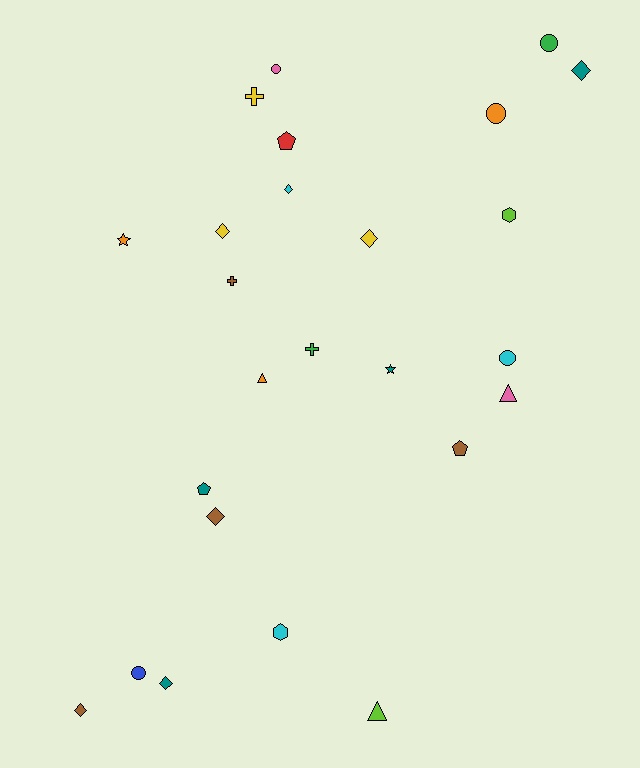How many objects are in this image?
There are 25 objects.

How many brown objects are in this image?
There are 4 brown objects.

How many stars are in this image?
There are 2 stars.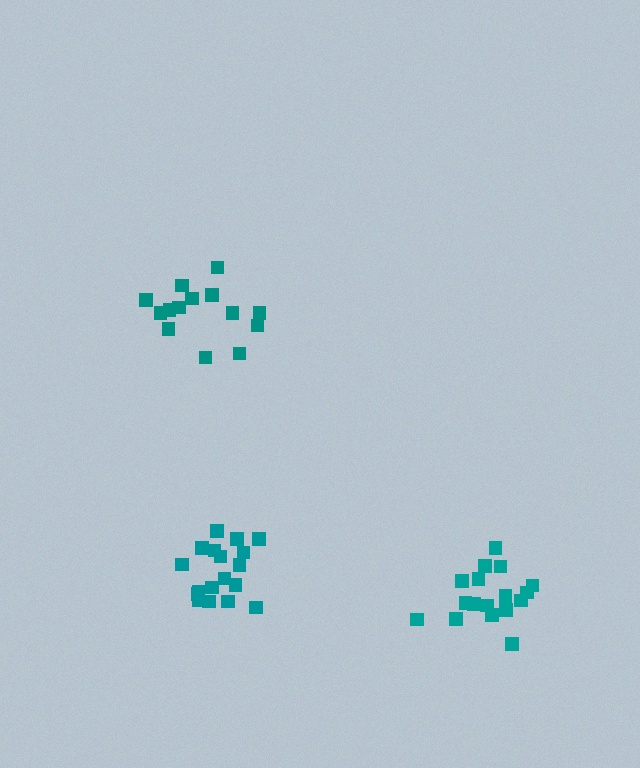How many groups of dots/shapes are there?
There are 3 groups.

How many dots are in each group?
Group 1: 14 dots, Group 2: 17 dots, Group 3: 18 dots (49 total).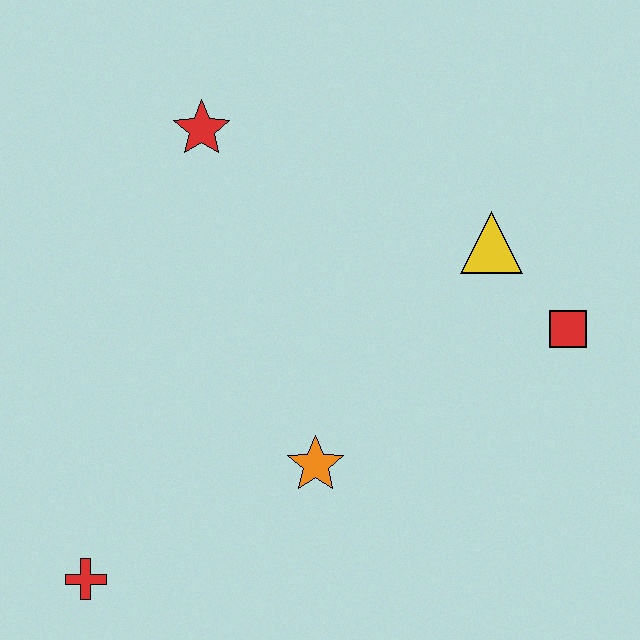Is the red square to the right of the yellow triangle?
Yes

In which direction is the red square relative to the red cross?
The red square is to the right of the red cross.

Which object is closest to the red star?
The yellow triangle is closest to the red star.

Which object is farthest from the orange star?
The red star is farthest from the orange star.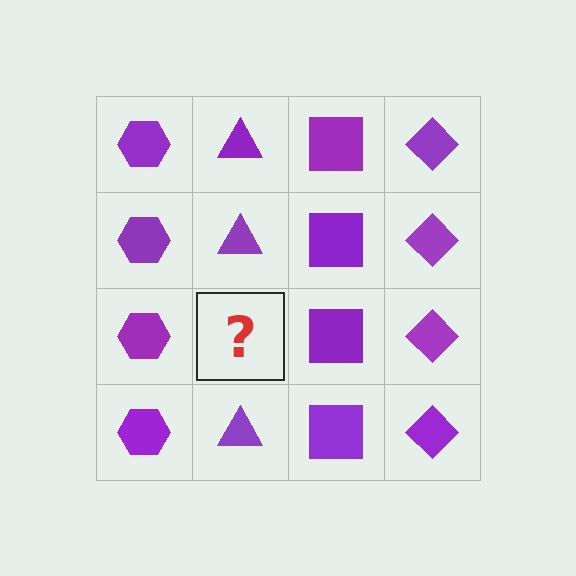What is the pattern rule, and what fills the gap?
The rule is that each column has a consistent shape. The gap should be filled with a purple triangle.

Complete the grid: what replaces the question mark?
The question mark should be replaced with a purple triangle.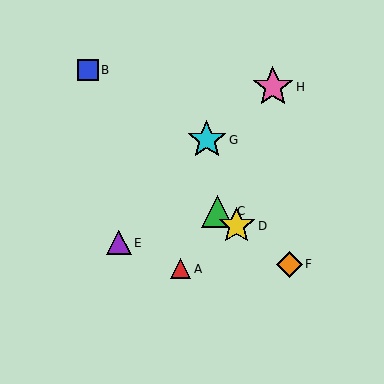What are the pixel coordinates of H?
Object H is at (273, 87).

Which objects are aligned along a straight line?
Objects C, D, F are aligned along a straight line.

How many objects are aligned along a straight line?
3 objects (C, D, F) are aligned along a straight line.